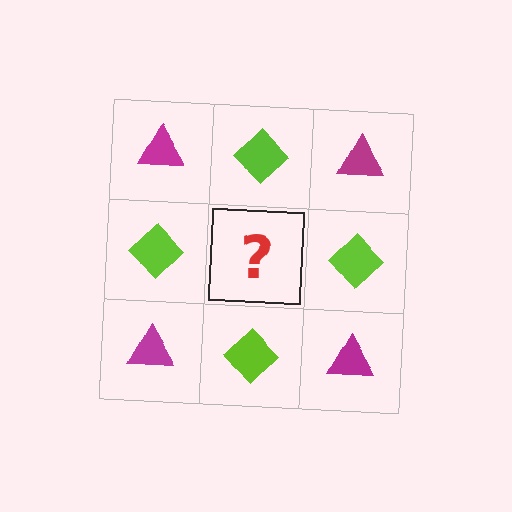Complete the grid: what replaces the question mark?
The question mark should be replaced with a magenta triangle.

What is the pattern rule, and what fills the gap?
The rule is that it alternates magenta triangle and lime diamond in a checkerboard pattern. The gap should be filled with a magenta triangle.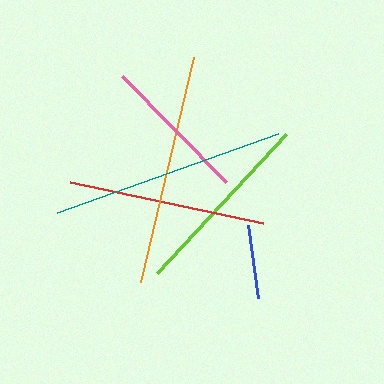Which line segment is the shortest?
The blue line is the shortest at approximately 74 pixels.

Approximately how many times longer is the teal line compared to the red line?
The teal line is approximately 1.2 times the length of the red line.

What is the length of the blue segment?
The blue segment is approximately 74 pixels long.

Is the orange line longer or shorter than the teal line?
The teal line is longer than the orange line.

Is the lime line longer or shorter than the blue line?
The lime line is longer than the blue line.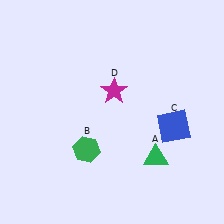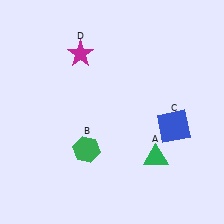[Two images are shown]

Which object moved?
The magenta star (D) moved up.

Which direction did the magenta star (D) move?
The magenta star (D) moved up.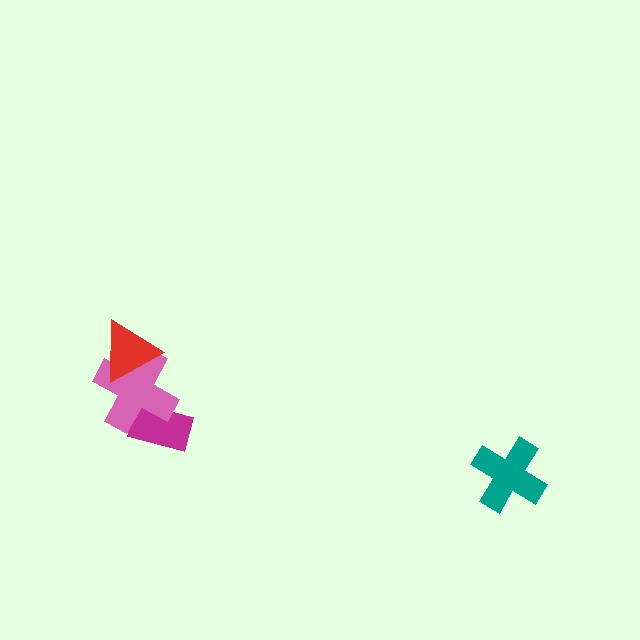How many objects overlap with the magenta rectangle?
1 object overlaps with the magenta rectangle.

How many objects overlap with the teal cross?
0 objects overlap with the teal cross.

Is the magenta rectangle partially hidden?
Yes, it is partially covered by another shape.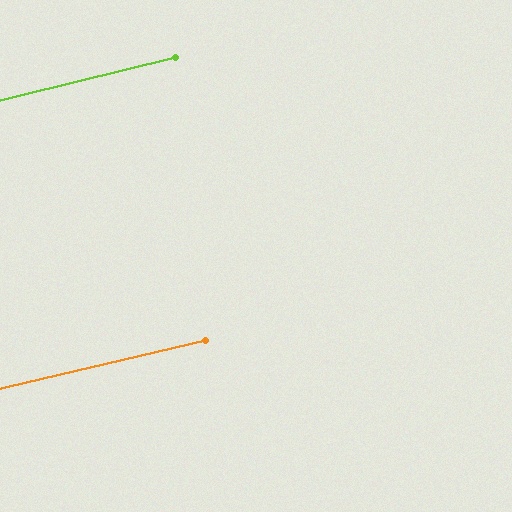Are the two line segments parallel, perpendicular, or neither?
Parallel — their directions differ by only 0.6°.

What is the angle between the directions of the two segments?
Approximately 1 degree.